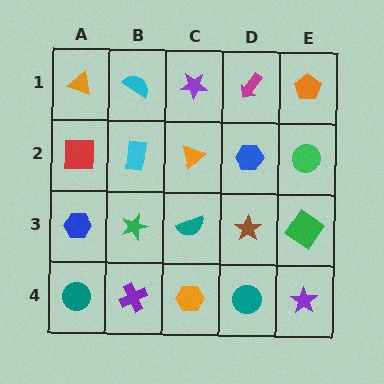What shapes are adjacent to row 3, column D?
A blue hexagon (row 2, column D), a teal circle (row 4, column D), a teal semicircle (row 3, column C), a green diamond (row 3, column E).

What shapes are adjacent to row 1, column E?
A green circle (row 2, column E), a magenta arrow (row 1, column D).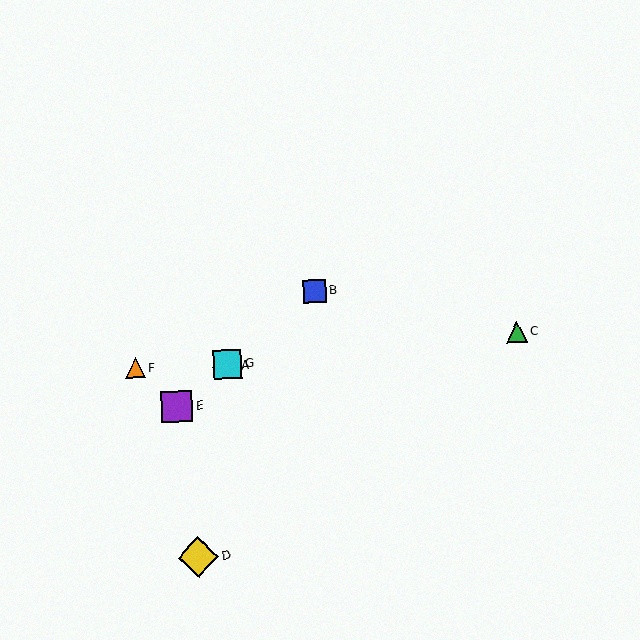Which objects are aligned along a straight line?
Objects A, B, E, G are aligned along a straight line.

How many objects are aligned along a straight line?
4 objects (A, B, E, G) are aligned along a straight line.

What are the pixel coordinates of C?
Object C is at (517, 332).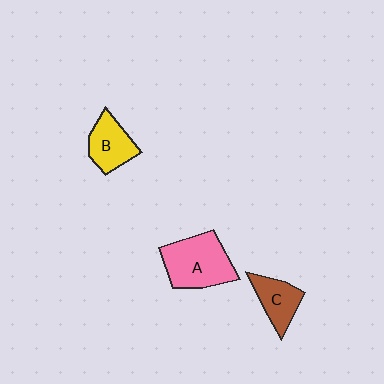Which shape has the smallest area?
Shape C (brown).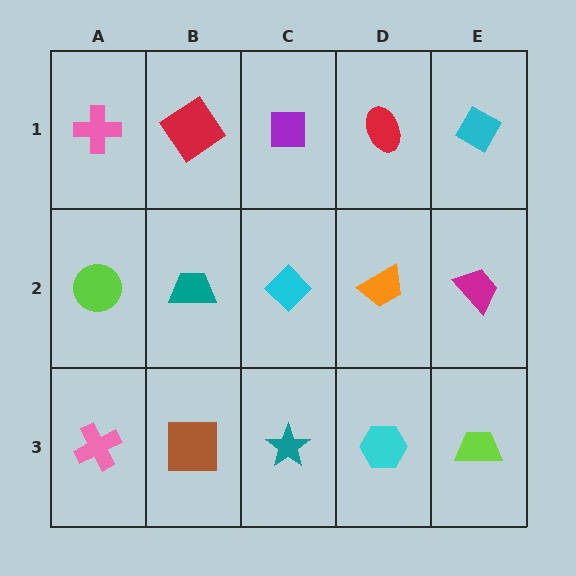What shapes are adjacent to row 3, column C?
A cyan diamond (row 2, column C), a brown square (row 3, column B), a cyan hexagon (row 3, column D).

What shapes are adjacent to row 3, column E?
A magenta trapezoid (row 2, column E), a cyan hexagon (row 3, column D).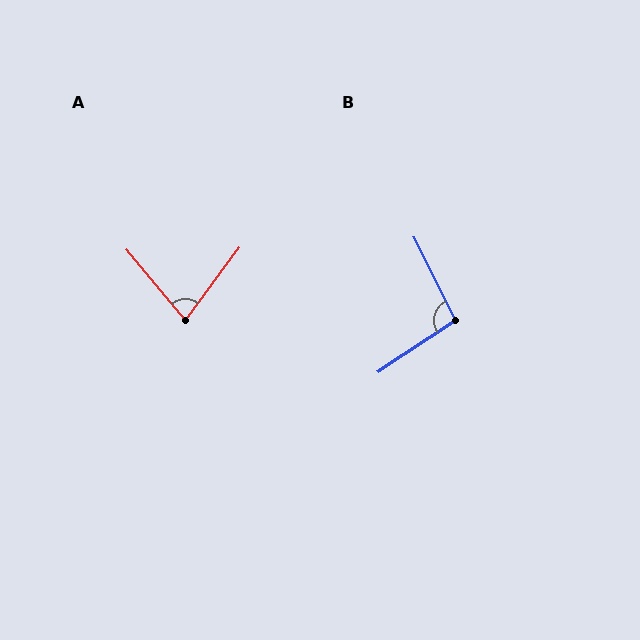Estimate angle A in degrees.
Approximately 77 degrees.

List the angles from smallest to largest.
A (77°), B (97°).